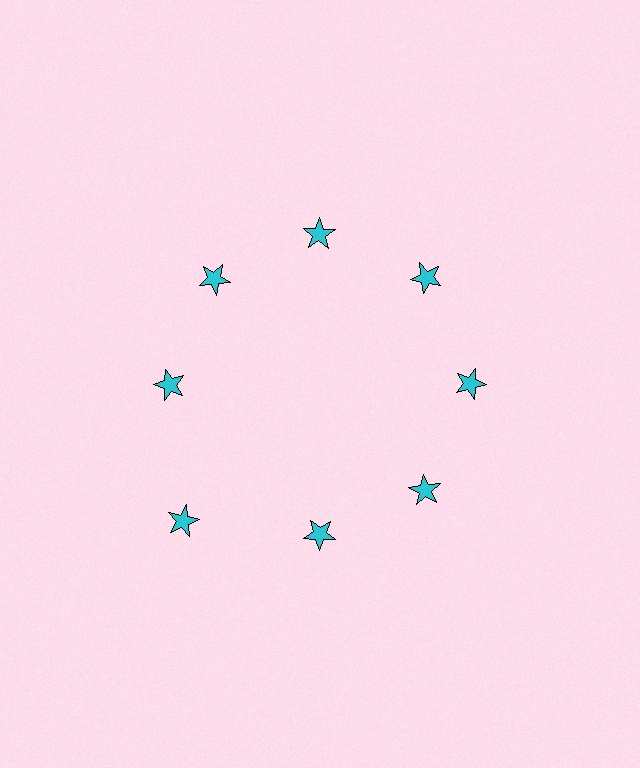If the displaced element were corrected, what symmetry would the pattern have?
It would have 8-fold rotational symmetry — the pattern would map onto itself every 45 degrees.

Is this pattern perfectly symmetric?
No. The 8 cyan stars are arranged in a ring, but one element near the 8 o'clock position is pushed outward from the center, breaking the 8-fold rotational symmetry.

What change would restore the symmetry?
The symmetry would be restored by moving it inward, back onto the ring so that all 8 stars sit at equal angles and equal distance from the center.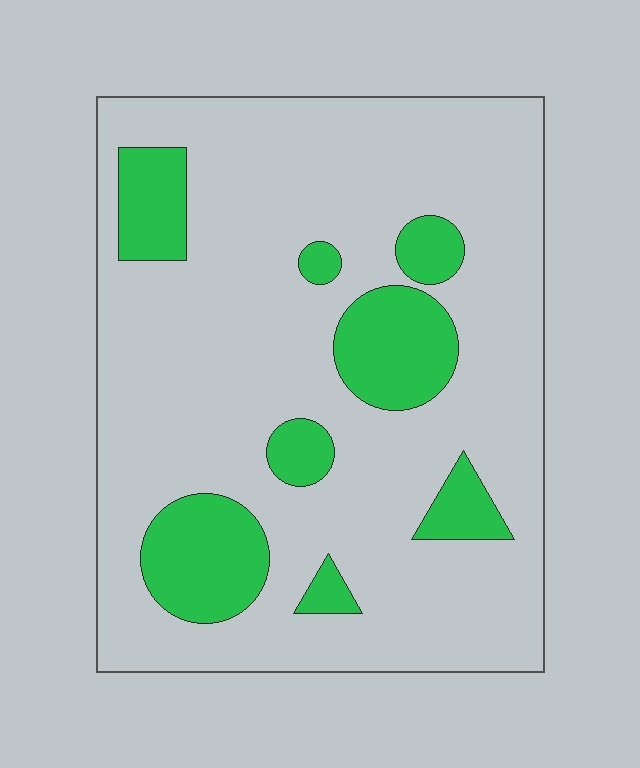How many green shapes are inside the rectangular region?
8.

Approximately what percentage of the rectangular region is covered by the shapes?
Approximately 20%.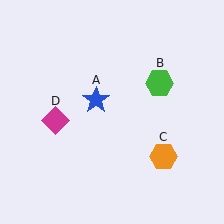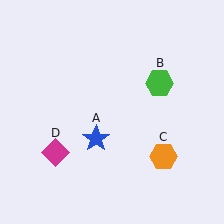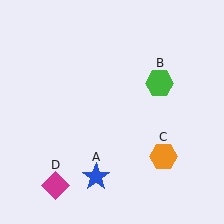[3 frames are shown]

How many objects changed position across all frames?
2 objects changed position: blue star (object A), magenta diamond (object D).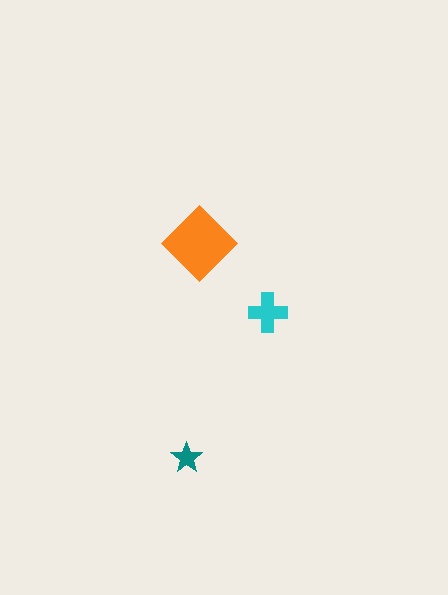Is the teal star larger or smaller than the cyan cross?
Smaller.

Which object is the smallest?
The teal star.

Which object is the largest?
The orange diamond.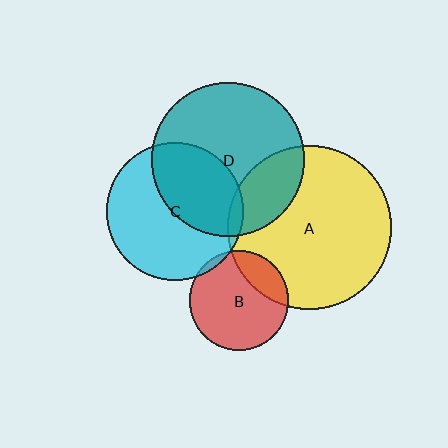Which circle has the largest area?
Circle A (yellow).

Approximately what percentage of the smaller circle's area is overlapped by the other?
Approximately 5%.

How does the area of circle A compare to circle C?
Approximately 1.4 times.